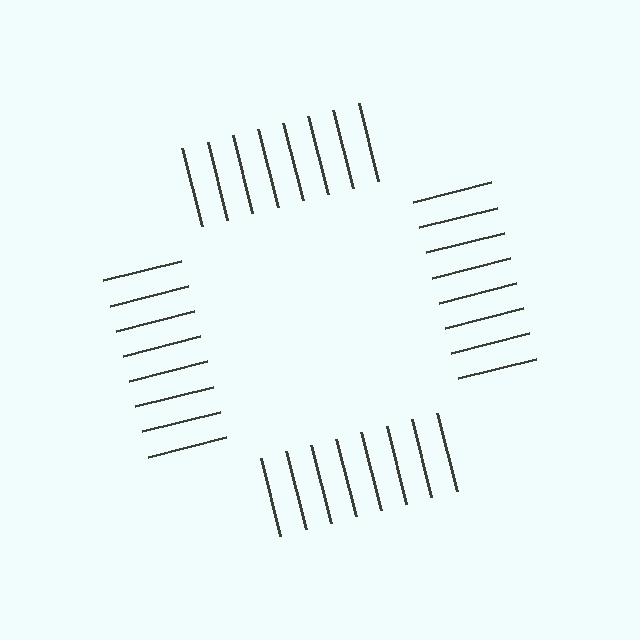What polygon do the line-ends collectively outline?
An illusory square — the line segments terminate on its edges but no continuous stroke is drawn.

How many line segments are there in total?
32 — 8 along each of the 4 edges.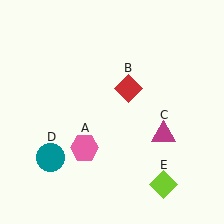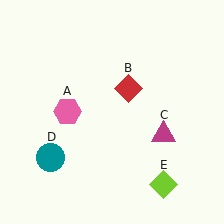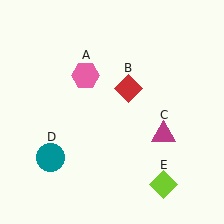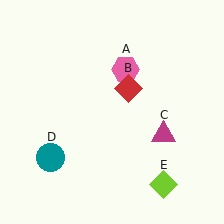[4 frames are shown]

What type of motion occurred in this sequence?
The pink hexagon (object A) rotated clockwise around the center of the scene.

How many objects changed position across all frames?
1 object changed position: pink hexagon (object A).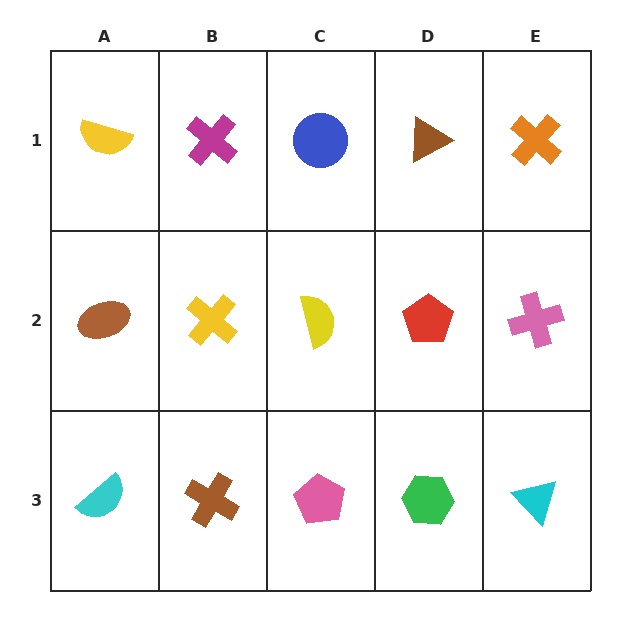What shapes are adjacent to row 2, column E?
An orange cross (row 1, column E), a cyan triangle (row 3, column E), a red pentagon (row 2, column D).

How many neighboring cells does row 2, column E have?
3.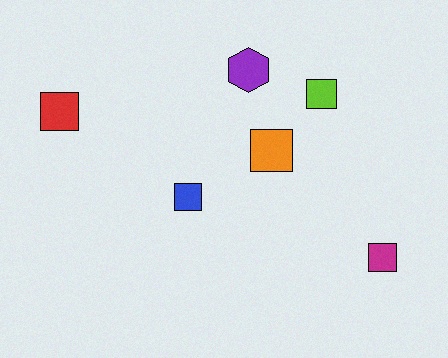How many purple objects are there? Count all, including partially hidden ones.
There is 1 purple object.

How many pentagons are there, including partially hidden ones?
There are no pentagons.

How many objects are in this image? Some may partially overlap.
There are 6 objects.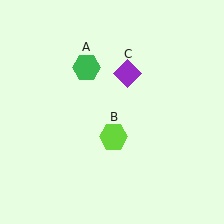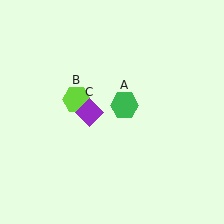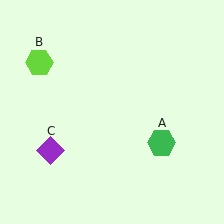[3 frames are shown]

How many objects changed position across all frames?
3 objects changed position: green hexagon (object A), lime hexagon (object B), purple diamond (object C).